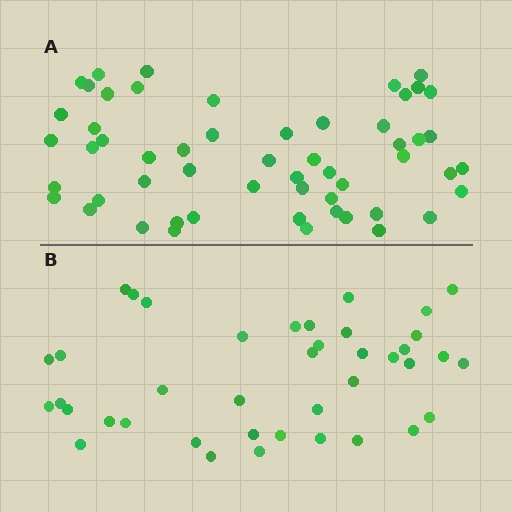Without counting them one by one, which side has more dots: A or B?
Region A (the top region) has more dots.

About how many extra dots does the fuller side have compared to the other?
Region A has approximately 15 more dots than region B.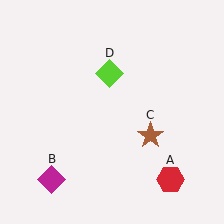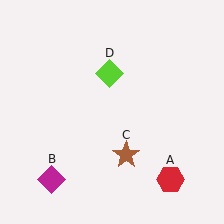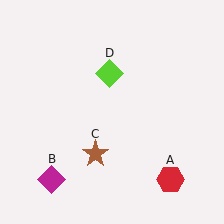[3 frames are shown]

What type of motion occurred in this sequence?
The brown star (object C) rotated clockwise around the center of the scene.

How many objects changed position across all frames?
1 object changed position: brown star (object C).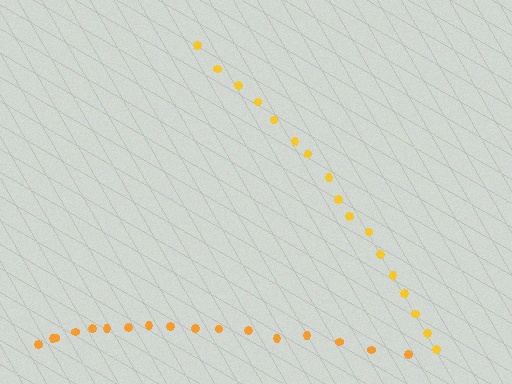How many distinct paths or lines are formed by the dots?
There are 2 distinct paths.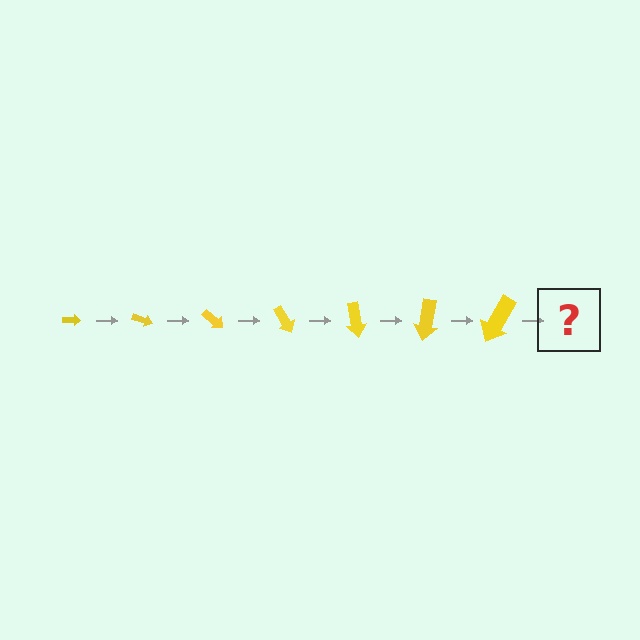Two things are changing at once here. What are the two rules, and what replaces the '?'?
The two rules are that the arrow grows larger each step and it rotates 20 degrees each step. The '?' should be an arrow, larger than the previous one and rotated 140 degrees from the start.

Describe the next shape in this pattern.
It should be an arrow, larger than the previous one and rotated 140 degrees from the start.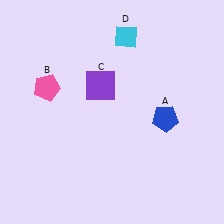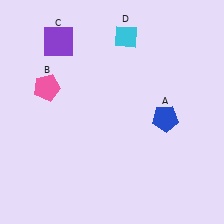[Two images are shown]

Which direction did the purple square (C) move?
The purple square (C) moved up.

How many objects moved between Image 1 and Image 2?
1 object moved between the two images.